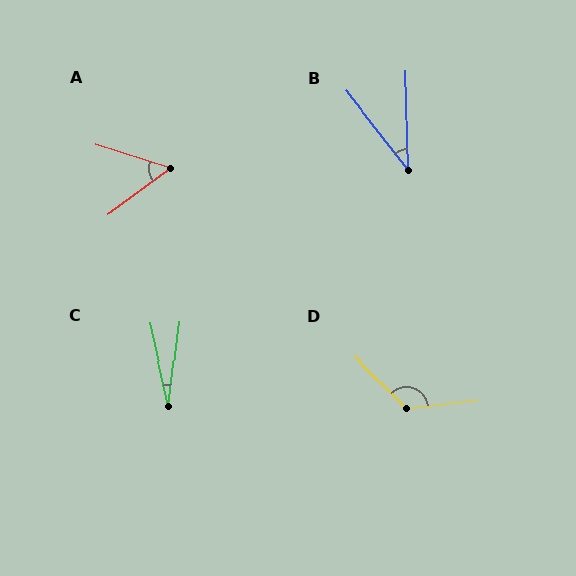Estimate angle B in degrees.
Approximately 37 degrees.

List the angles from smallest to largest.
C (20°), B (37°), A (54°), D (128°).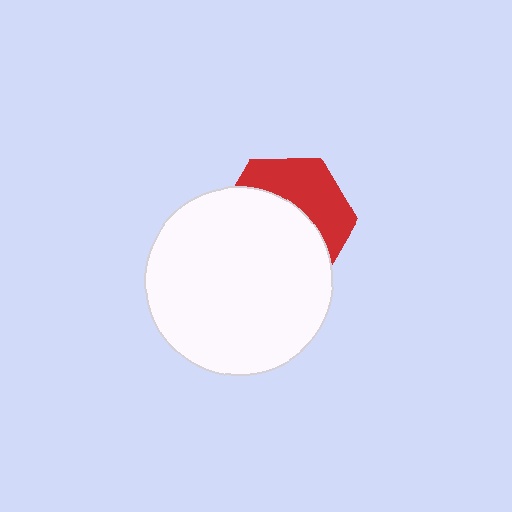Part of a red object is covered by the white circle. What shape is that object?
It is a hexagon.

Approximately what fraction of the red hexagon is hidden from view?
Roughly 60% of the red hexagon is hidden behind the white circle.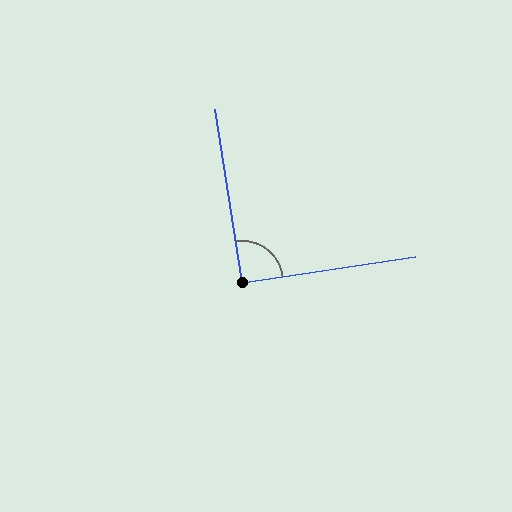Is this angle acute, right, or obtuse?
It is approximately a right angle.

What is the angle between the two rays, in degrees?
Approximately 91 degrees.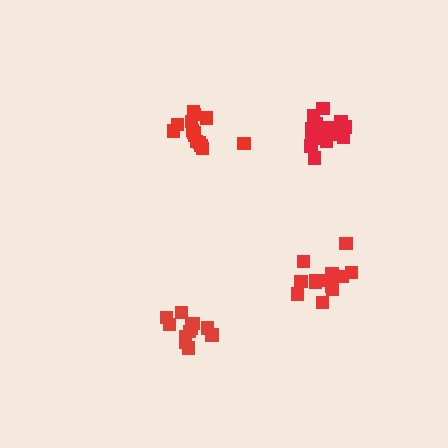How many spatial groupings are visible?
There are 4 spatial groupings.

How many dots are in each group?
Group 1: 16 dots, Group 2: 12 dots, Group 3: 13 dots, Group 4: 14 dots (55 total).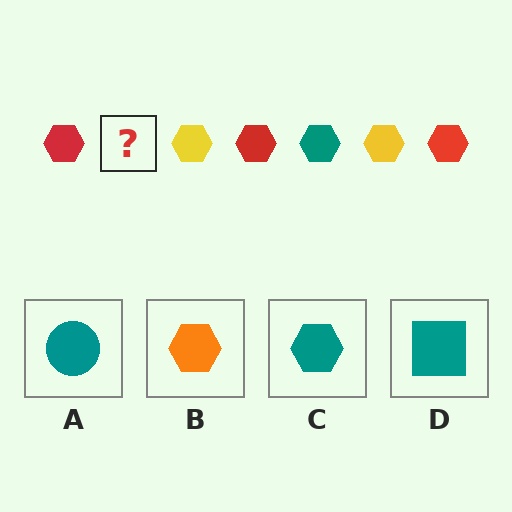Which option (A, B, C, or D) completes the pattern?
C.